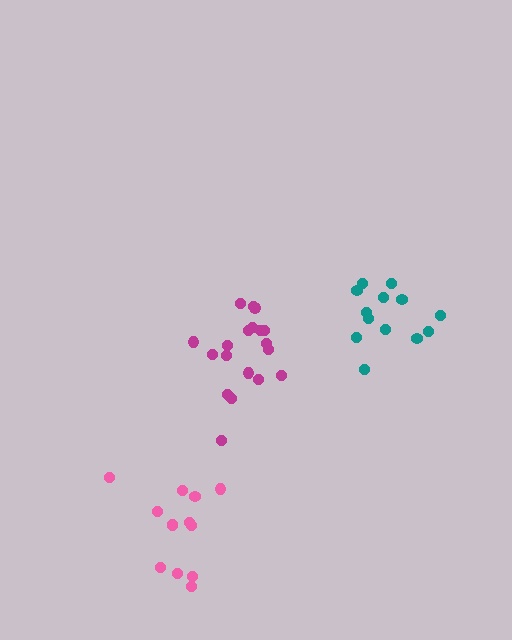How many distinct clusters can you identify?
There are 3 distinct clusters.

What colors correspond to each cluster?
The clusters are colored: teal, pink, magenta.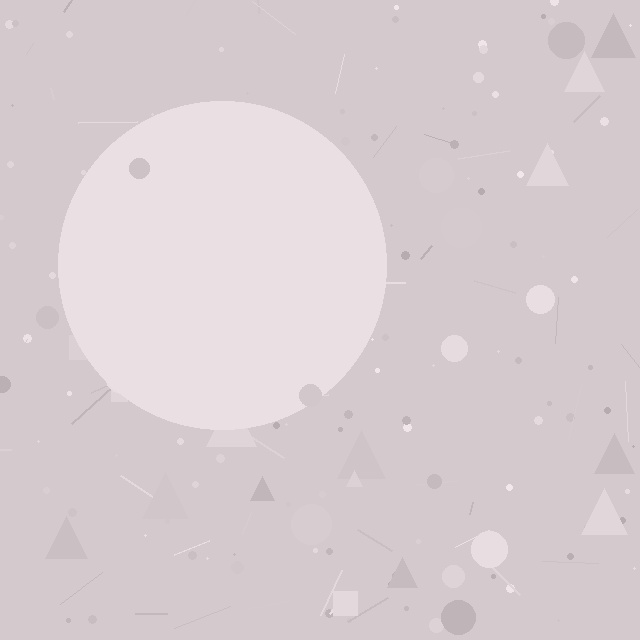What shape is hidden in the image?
A circle is hidden in the image.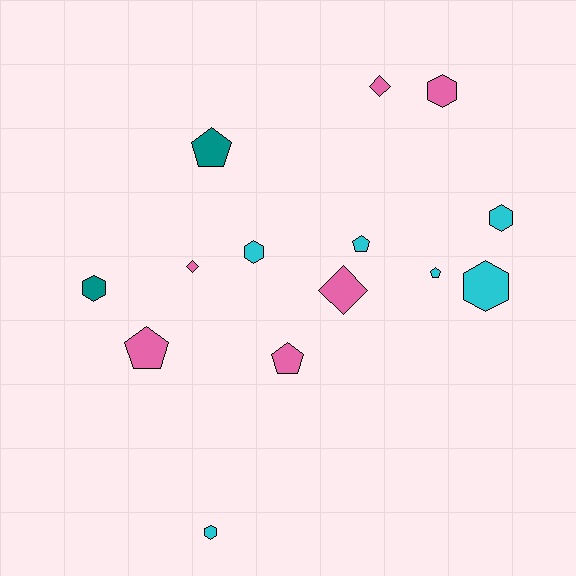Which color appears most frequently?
Pink, with 6 objects.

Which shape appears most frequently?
Hexagon, with 6 objects.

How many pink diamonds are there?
There are 3 pink diamonds.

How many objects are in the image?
There are 14 objects.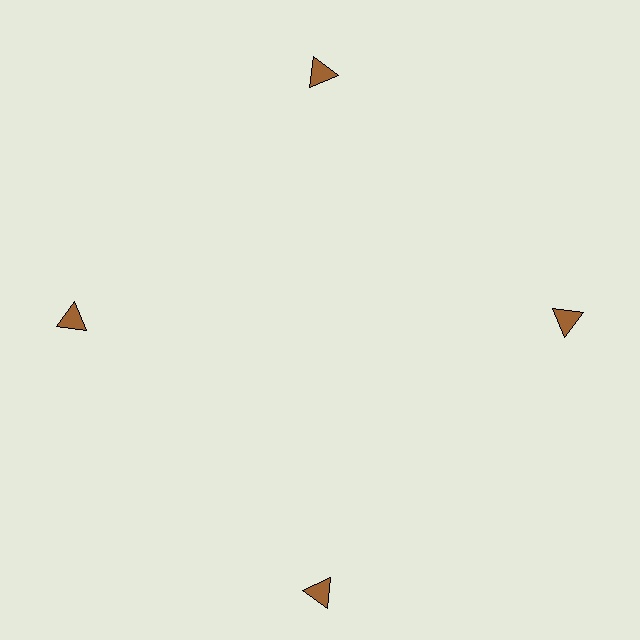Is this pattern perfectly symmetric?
No. The 4 brown triangles are arranged in a ring, but one element near the 6 o'clock position is pushed outward from the center, breaking the 4-fold rotational symmetry.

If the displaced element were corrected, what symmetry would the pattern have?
It would have 4-fold rotational symmetry — the pattern would map onto itself every 90 degrees.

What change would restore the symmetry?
The symmetry would be restored by moving it inward, back onto the ring so that all 4 triangles sit at equal angles and equal distance from the center.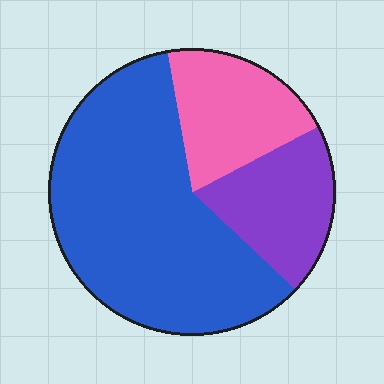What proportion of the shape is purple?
Purple covers 20% of the shape.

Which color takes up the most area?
Blue, at roughly 60%.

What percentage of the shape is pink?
Pink takes up about one fifth (1/5) of the shape.